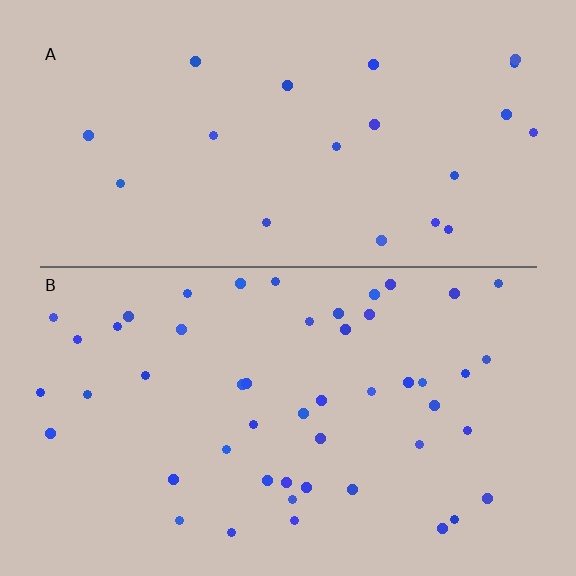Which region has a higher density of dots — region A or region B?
B (the bottom).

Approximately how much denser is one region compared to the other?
Approximately 2.3× — region B over region A.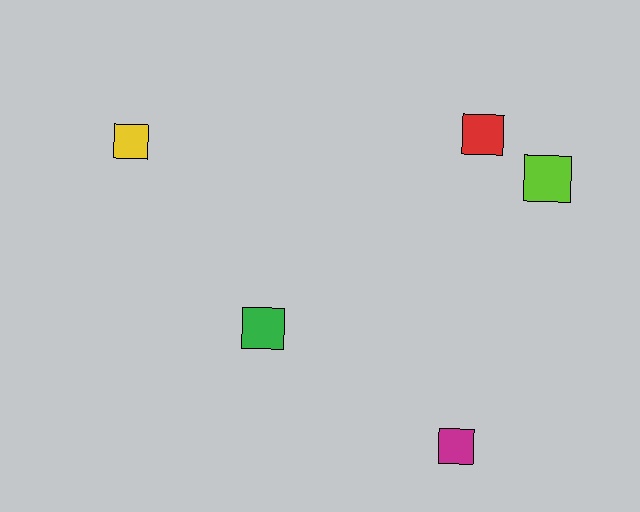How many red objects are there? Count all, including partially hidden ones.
There is 1 red object.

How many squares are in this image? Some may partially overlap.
There are 5 squares.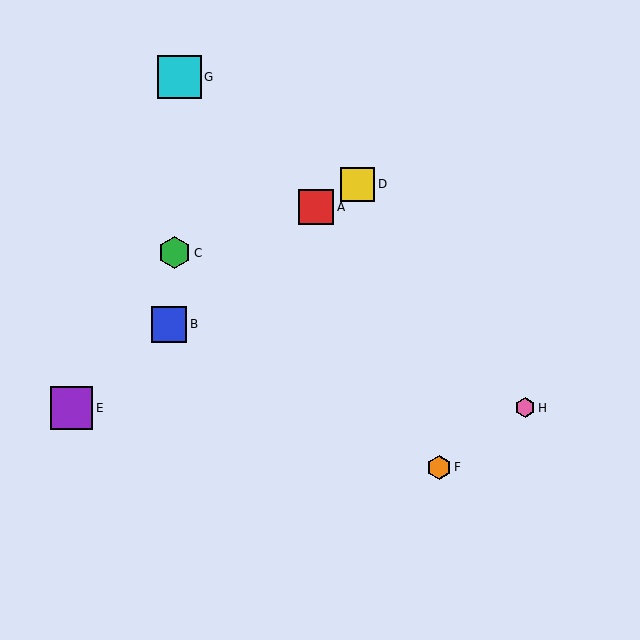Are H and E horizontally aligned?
Yes, both are at y≈408.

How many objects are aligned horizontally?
2 objects (E, H) are aligned horizontally.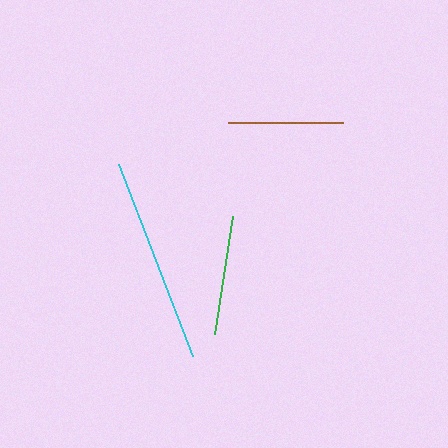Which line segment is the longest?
The cyan line is the longest at approximately 206 pixels.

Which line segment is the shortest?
The brown line is the shortest at approximately 114 pixels.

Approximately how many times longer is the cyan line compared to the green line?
The cyan line is approximately 1.7 times the length of the green line.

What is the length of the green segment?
The green segment is approximately 119 pixels long.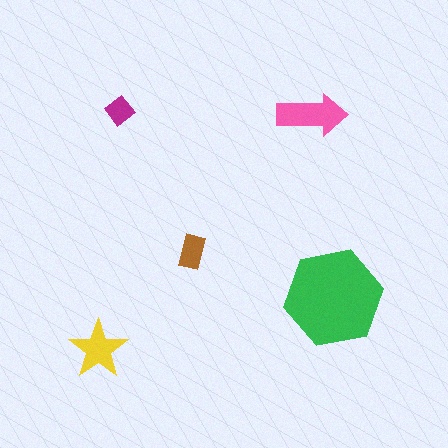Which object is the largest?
The green hexagon.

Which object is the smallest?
The magenta diamond.